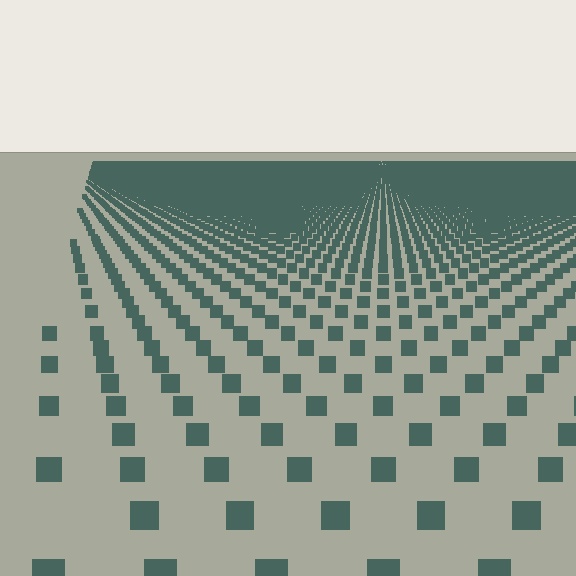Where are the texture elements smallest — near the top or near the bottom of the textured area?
Near the top.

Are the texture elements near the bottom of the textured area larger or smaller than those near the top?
Larger. Near the bottom, elements are closer to the viewer and appear at a bigger on-screen size.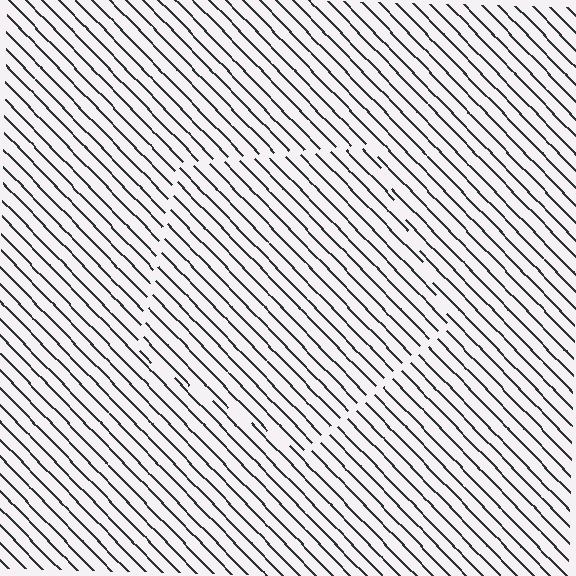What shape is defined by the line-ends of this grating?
An illusory pentagon. The interior of the shape contains the same grating, shifted by half a period — the contour is defined by the phase discontinuity where line-ends from the inner and outer gratings abut.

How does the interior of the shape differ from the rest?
The interior of the shape contains the same grating, shifted by half a period — the contour is defined by the phase discontinuity where line-ends from the inner and outer gratings abut.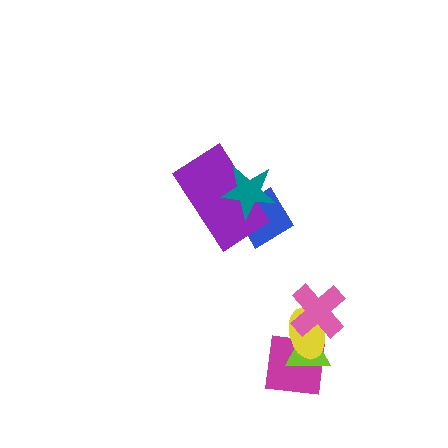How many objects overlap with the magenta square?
3 objects overlap with the magenta square.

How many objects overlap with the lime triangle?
3 objects overlap with the lime triangle.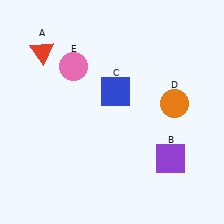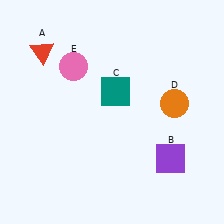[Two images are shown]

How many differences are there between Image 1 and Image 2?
There is 1 difference between the two images.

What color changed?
The square (C) changed from blue in Image 1 to teal in Image 2.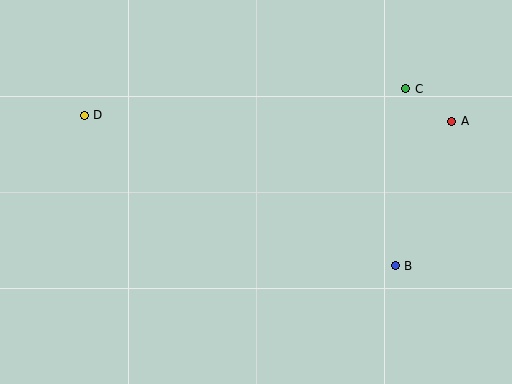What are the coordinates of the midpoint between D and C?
The midpoint between D and C is at (245, 102).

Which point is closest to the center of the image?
Point B at (395, 266) is closest to the center.